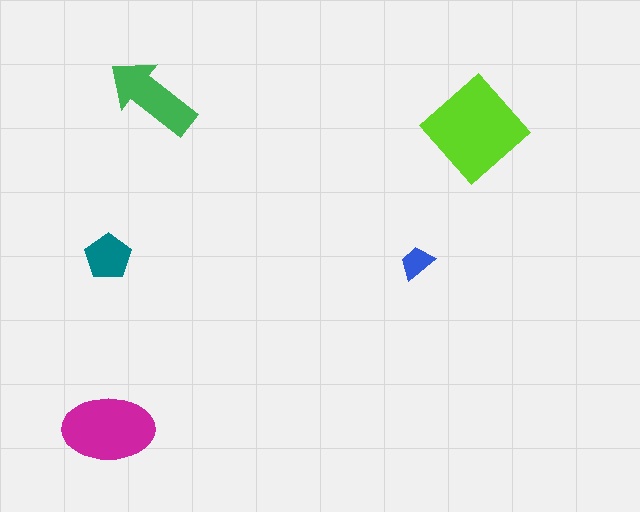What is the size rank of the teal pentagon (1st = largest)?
4th.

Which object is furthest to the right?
The lime diamond is rightmost.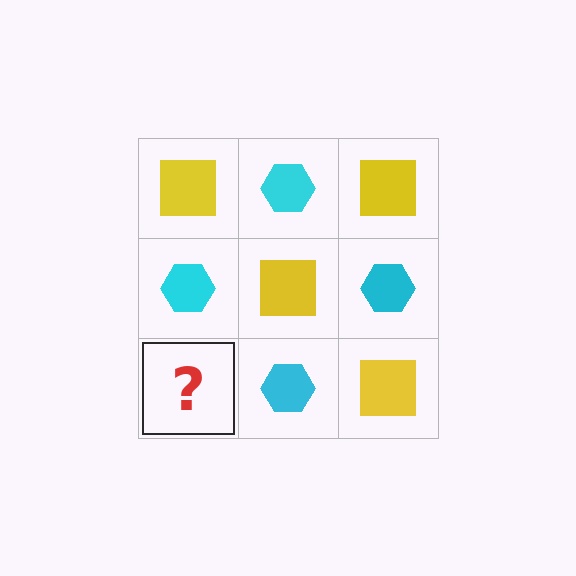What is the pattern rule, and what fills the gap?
The rule is that it alternates yellow square and cyan hexagon in a checkerboard pattern. The gap should be filled with a yellow square.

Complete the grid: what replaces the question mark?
The question mark should be replaced with a yellow square.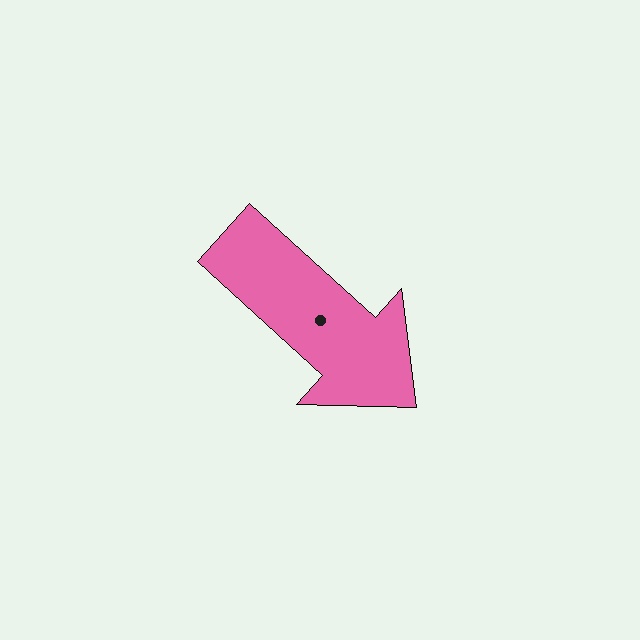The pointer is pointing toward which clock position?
Roughly 4 o'clock.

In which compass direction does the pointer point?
Southeast.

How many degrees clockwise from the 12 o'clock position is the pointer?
Approximately 132 degrees.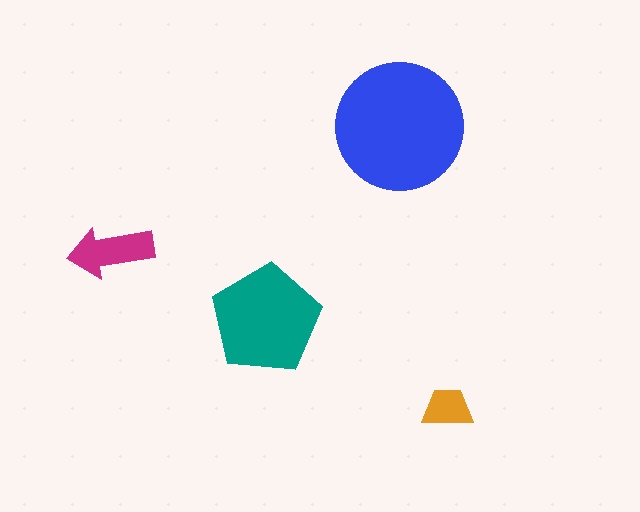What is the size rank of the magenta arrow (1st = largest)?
3rd.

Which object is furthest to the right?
The orange trapezoid is rightmost.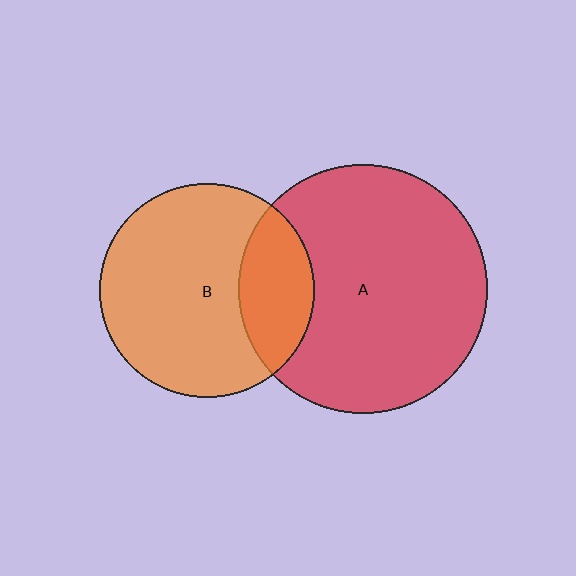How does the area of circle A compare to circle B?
Approximately 1.4 times.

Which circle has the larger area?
Circle A (red).